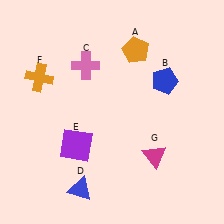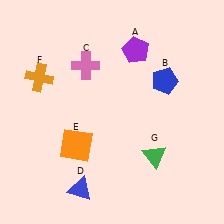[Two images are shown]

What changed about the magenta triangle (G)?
In Image 1, G is magenta. In Image 2, it changed to green.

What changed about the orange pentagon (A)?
In Image 1, A is orange. In Image 2, it changed to purple.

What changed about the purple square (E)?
In Image 1, E is purple. In Image 2, it changed to orange.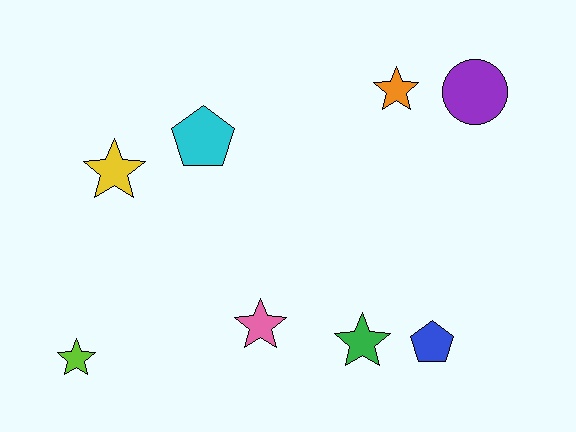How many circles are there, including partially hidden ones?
There is 1 circle.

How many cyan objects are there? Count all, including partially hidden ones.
There is 1 cyan object.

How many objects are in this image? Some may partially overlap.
There are 8 objects.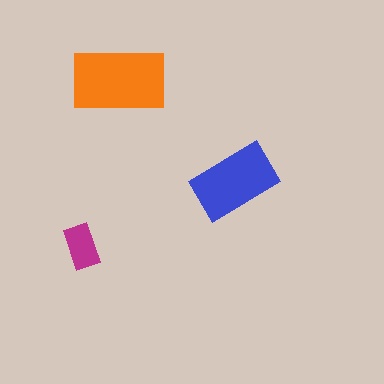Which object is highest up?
The orange rectangle is topmost.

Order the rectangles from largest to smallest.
the orange one, the blue one, the magenta one.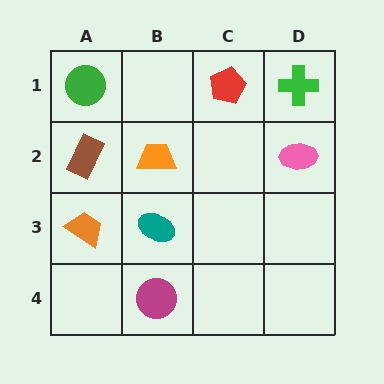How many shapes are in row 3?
2 shapes.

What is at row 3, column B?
A teal ellipse.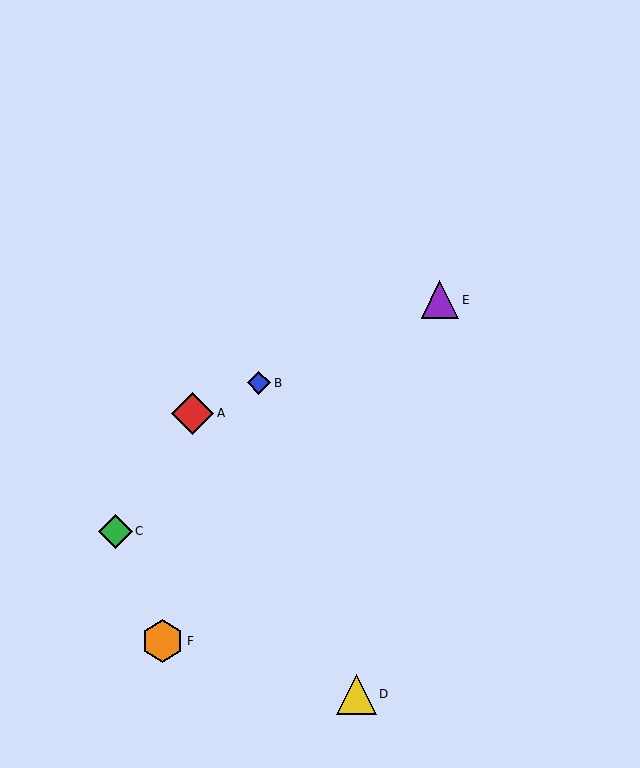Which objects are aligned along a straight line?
Objects A, B, E are aligned along a straight line.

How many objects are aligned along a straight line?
3 objects (A, B, E) are aligned along a straight line.